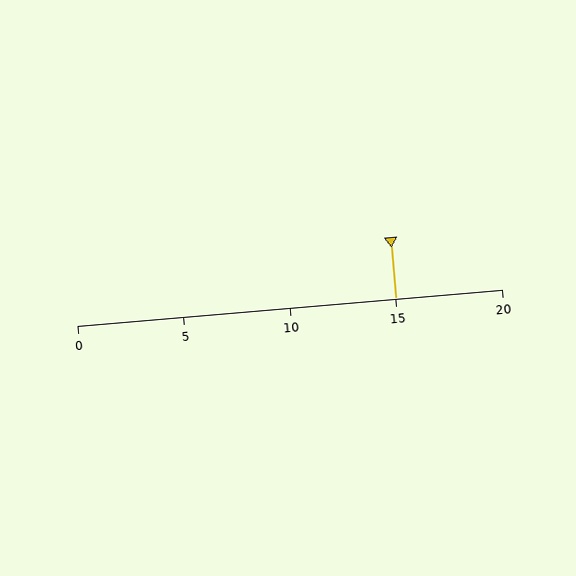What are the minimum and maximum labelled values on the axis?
The axis runs from 0 to 20.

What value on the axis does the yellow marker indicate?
The marker indicates approximately 15.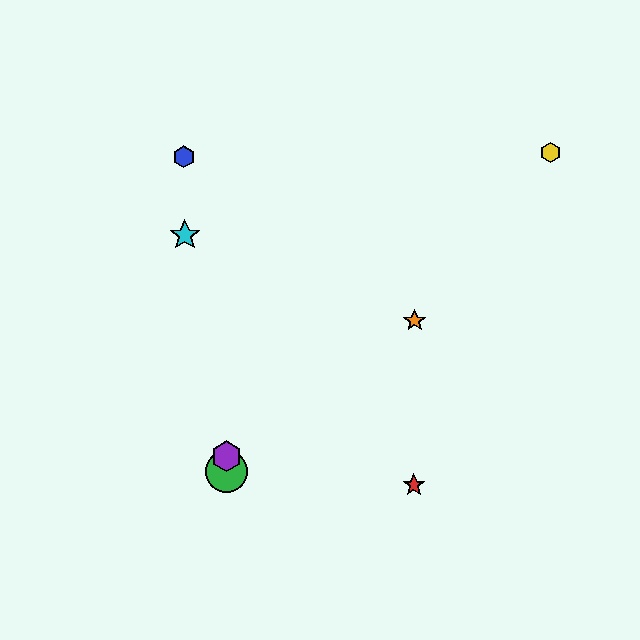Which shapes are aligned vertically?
The green circle, the purple hexagon are aligned vertically.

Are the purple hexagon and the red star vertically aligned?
No, the purple hexagon is at x≈226 and the red star is at x≈414.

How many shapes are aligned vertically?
2 shapes (the green circle, the purple hexagon) are aligned vertically.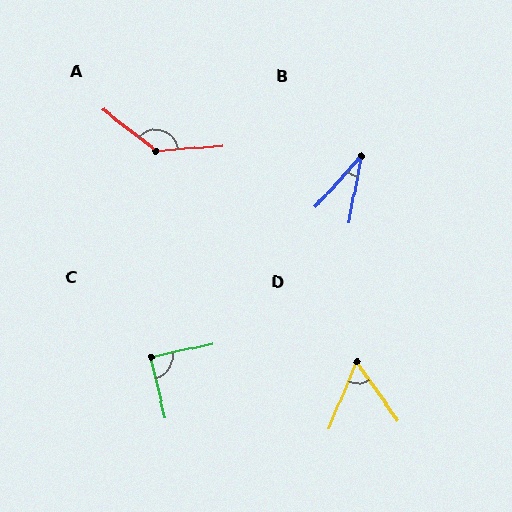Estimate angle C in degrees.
Approximately 89 degrees.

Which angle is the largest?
A, at approximately 138 degrees.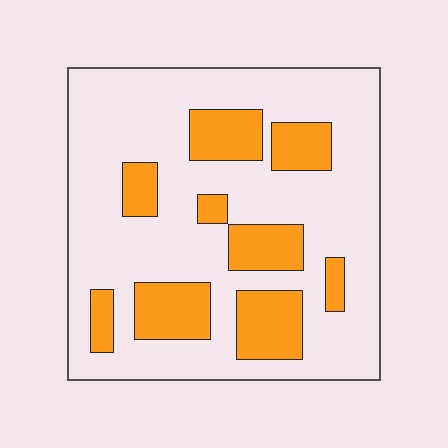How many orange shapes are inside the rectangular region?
9.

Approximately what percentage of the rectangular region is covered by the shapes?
Approximately 25%.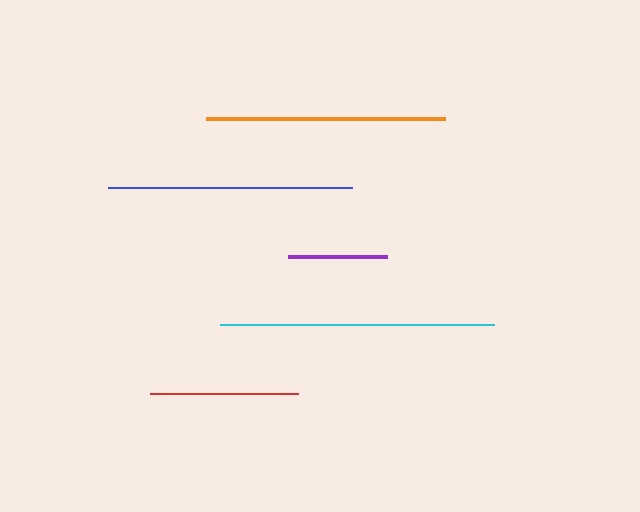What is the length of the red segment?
The red segment is approximately 148 pixels long.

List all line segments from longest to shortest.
From longest to shortest: cyan, blue, orange, red, purple.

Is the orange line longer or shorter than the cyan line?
The cyan line is longer than the orange line.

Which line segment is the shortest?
The purple line is the shortest at approximately 99 pixels.